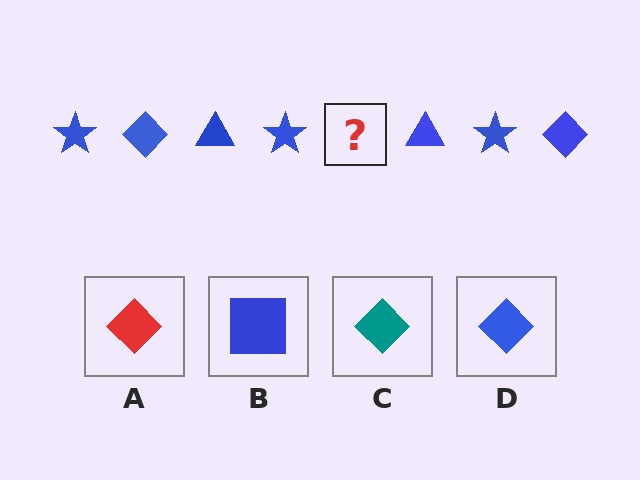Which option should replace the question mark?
Option D.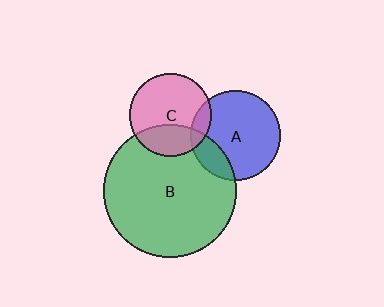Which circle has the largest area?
Circle B (green).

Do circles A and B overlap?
Yes.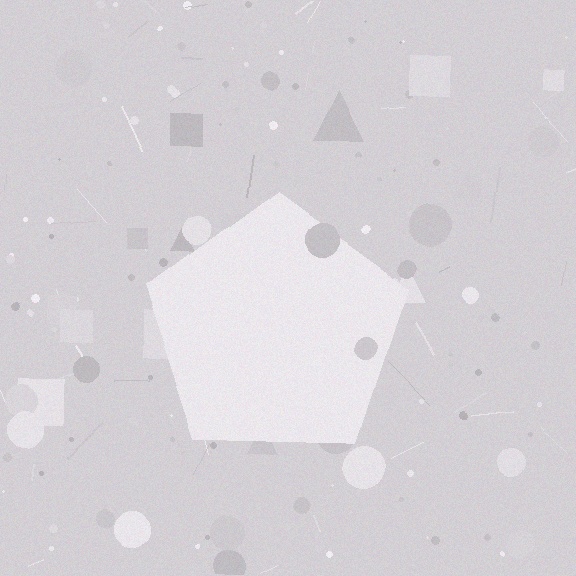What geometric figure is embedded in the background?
A pentagon is embedded in the background.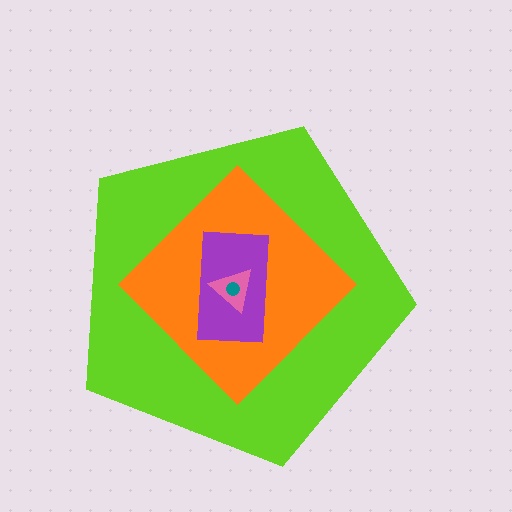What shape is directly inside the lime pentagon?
The orange diamond.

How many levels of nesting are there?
5.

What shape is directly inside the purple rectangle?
The pink triangle.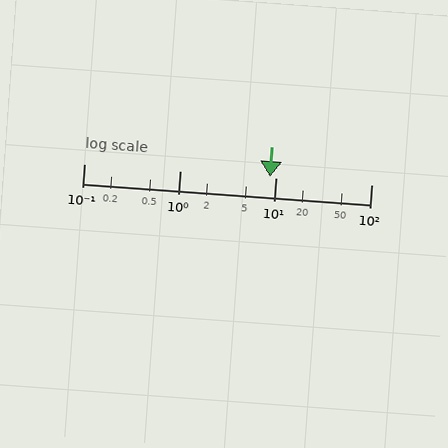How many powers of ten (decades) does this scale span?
The scale spans 3 decades, from 0.1 to 100.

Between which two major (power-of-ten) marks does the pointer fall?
The pointer is between 1 and 10.